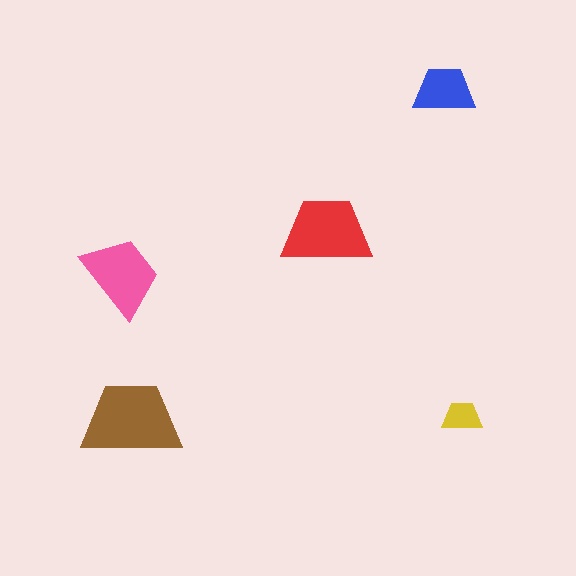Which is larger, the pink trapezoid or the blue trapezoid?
The pink one.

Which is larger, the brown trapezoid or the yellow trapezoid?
The brown one.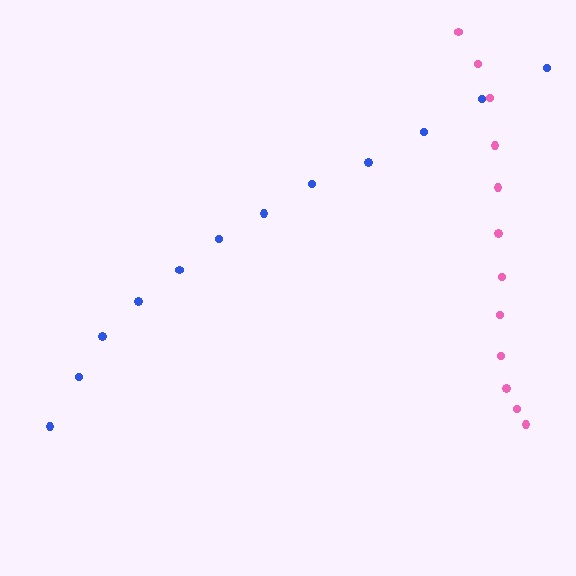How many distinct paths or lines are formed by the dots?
There are 2 distinct paths.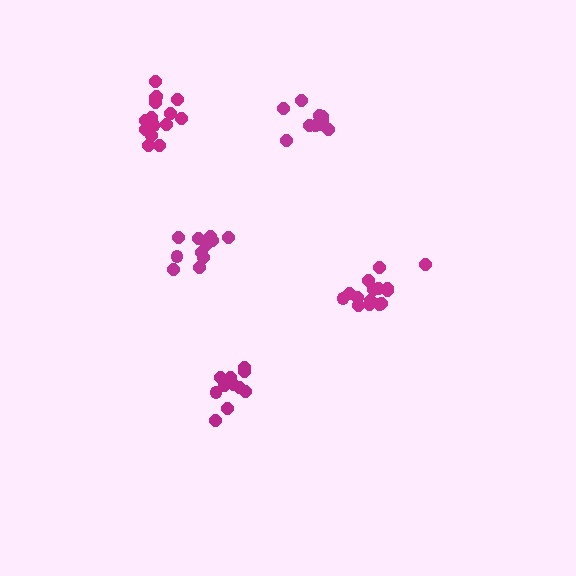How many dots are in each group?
Group 1: 16 dots, Group 2: 11 dots, Group 3: 11 dots, Group 4: 16 dots, Group 5: 10 dots (64 total).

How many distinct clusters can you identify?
There are 5 distinct clusters.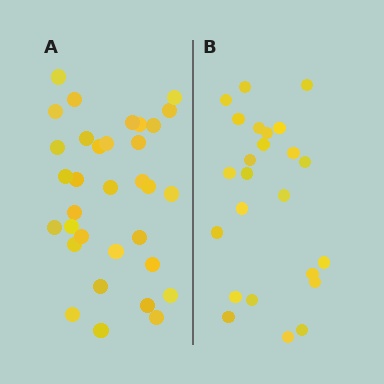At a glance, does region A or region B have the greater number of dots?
Region A (the left region) has more dots.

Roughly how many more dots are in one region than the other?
Region A has roughly 8 or so more dots than region B.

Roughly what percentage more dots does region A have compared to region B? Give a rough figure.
About 40% more.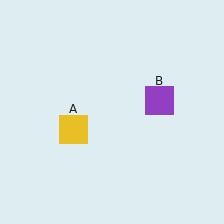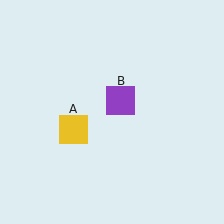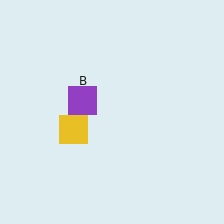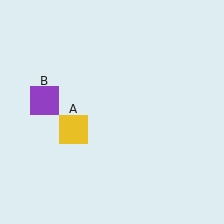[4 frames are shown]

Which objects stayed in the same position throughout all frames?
Yellow square (object A) remained stationary.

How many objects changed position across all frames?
1 object changed position: purple square (object B).